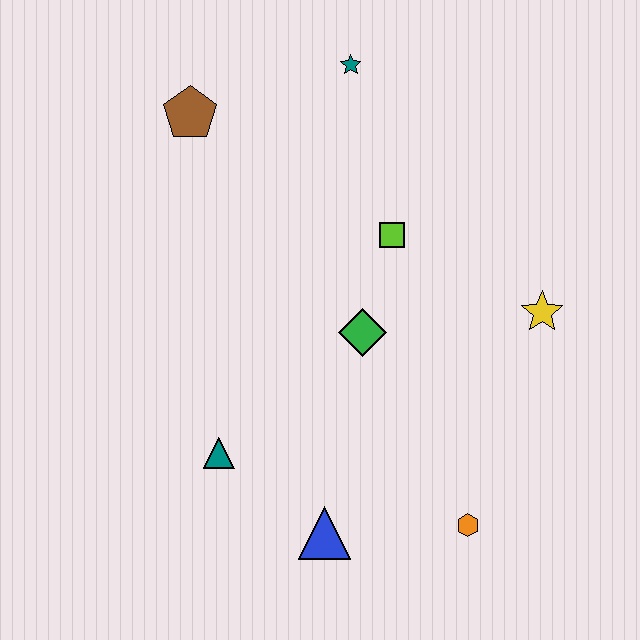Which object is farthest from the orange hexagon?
The brown pentagon is farthest from the orange hexagon.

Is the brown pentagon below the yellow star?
No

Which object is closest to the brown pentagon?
The teal star is closest to the brown pentagon.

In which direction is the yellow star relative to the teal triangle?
The yellow star is to the right of the teal triangle.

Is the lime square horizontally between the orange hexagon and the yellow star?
No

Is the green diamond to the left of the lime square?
Yes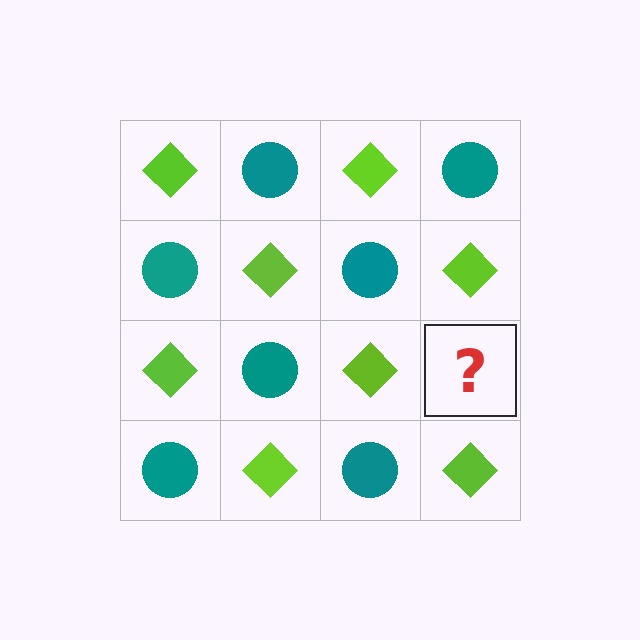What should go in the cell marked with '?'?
The missing cell should contain a teal circle.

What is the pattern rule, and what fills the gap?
The rule is that it alternates lime diamond and teal circle in a checkerboard pattern. The gap should be filled with a teal circle.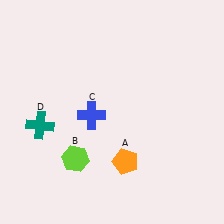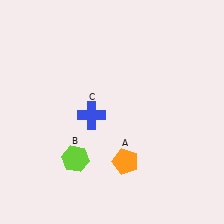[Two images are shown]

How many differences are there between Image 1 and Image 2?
There is 1 difference between the two images.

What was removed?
The teal cross (D) was removed in Image 2.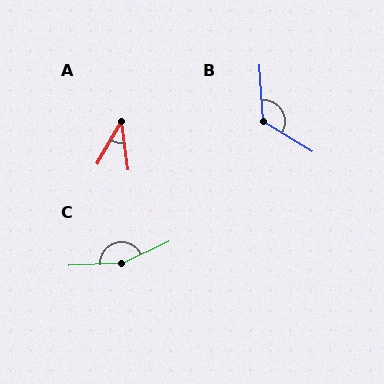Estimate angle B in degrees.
Approximately 125 degrees.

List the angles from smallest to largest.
A (38°), B (125°), C (158°).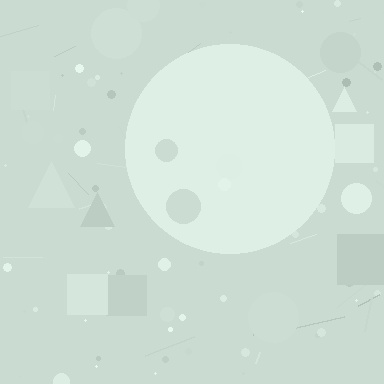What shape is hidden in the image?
A circle is hidden in the image.